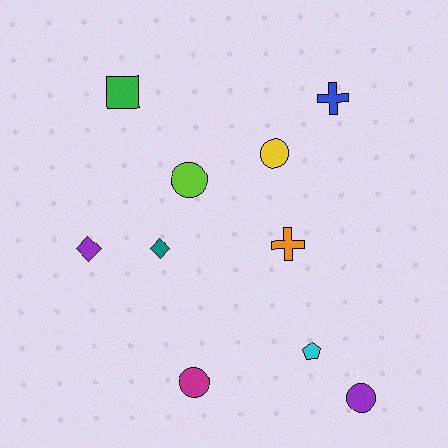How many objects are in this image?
There are 10 objects.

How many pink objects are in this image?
There are no pink objects.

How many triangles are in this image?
There are no triangles.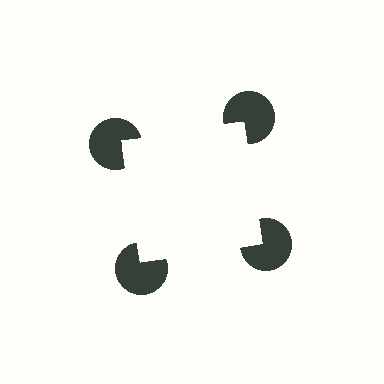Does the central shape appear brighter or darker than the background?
It typically appears slightly brighter than the background, even though no actual brightness change is drawn.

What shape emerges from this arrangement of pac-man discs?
An illusory square — its edges are inferred from the aligned wedge cuts in the pac-man discs, not physically drawn.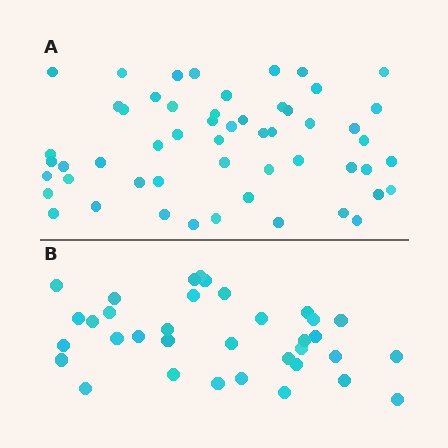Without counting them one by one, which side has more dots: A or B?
Region A (the top region) has more dots.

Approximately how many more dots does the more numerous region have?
Region A has approximately 20 more dots than region B.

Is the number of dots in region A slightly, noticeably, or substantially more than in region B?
Region A has substantially more. The ratio is roughly 1.5 to 1.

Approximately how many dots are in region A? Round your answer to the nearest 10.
About 50 dots. (The exact count is 54, which rounds to 50.)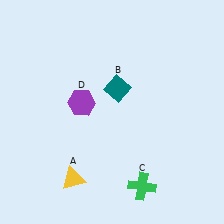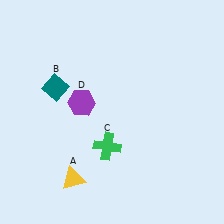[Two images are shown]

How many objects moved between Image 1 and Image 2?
2 objects moved between the two images.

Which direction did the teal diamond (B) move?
The teal diamond (B) moved left.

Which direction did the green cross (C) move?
The green cross (C) moved up.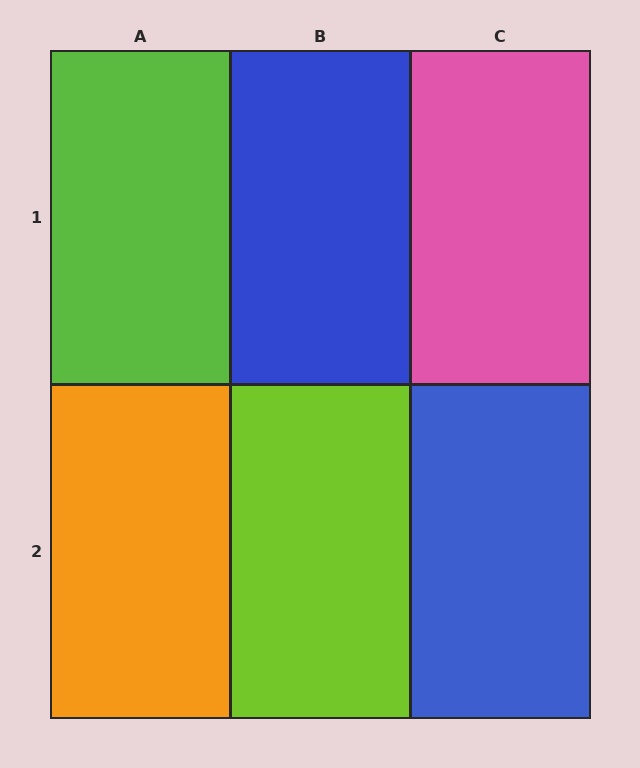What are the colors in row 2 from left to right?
Orange, lime, blue.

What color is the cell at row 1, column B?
Blue.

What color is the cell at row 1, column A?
Lime.